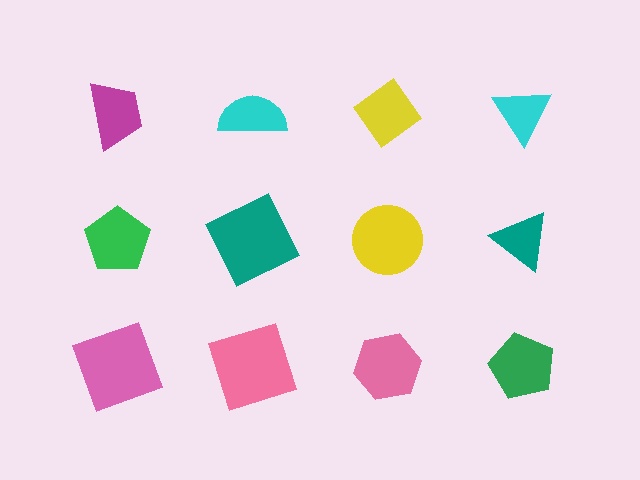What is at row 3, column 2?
A pink square.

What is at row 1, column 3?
A yellow diamond.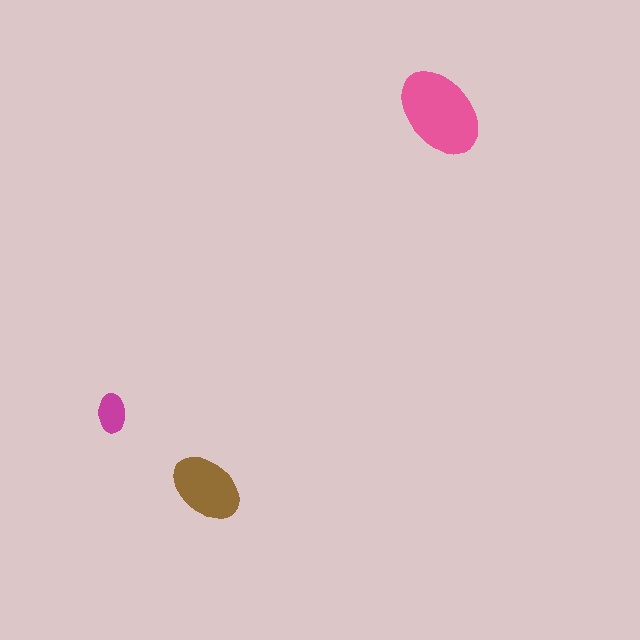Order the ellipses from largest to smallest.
the pink one, the brown one, the magenta one.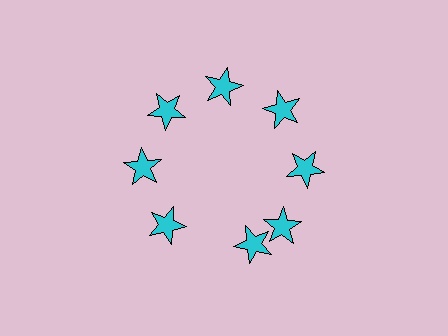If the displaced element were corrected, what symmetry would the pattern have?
It would have 8-fold rotational symmetry — the pattern would map onto itself every 45 degrees.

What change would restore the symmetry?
The symmetry would be restored by rotating it back into even spacing with its neighbors so that all 8 stars sit at equal angles and equal distance from the center.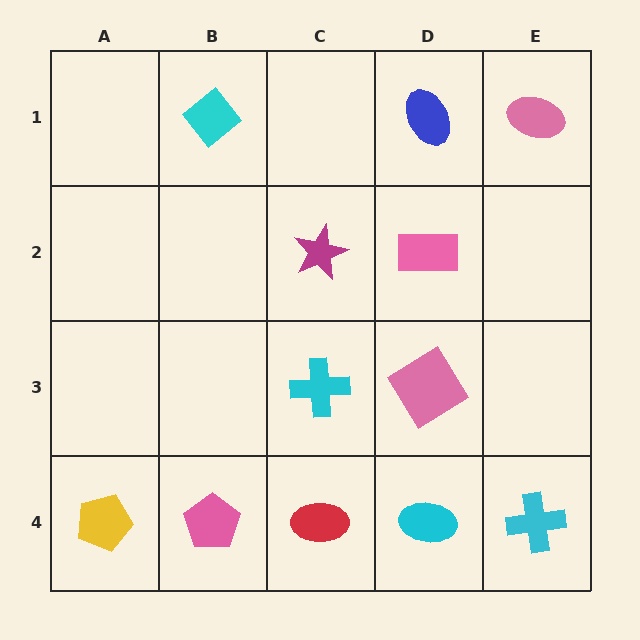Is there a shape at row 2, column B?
No, that cell is empty.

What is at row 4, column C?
A red ellipse.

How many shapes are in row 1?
3 shapes.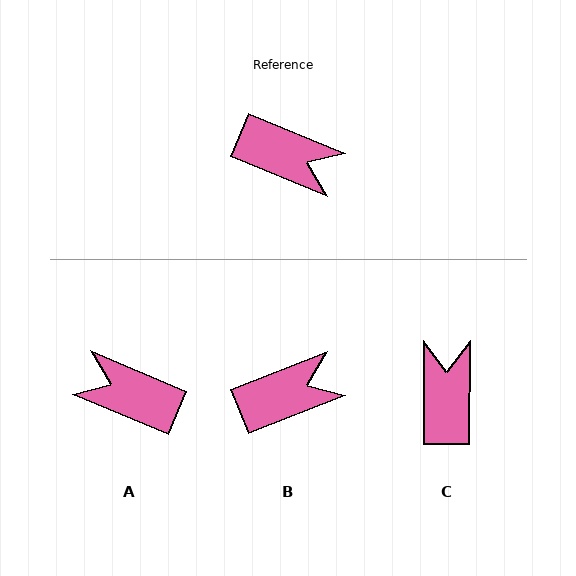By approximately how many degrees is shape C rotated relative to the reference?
Approximately 112 degrees counter-clockwise.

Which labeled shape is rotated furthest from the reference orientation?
A, about 180 degrees away.